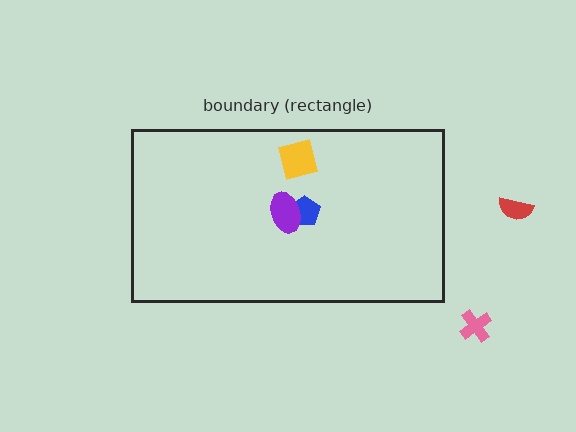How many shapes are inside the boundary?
4 inside, 2 outside.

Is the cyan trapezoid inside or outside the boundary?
Inside.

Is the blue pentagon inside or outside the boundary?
Inside.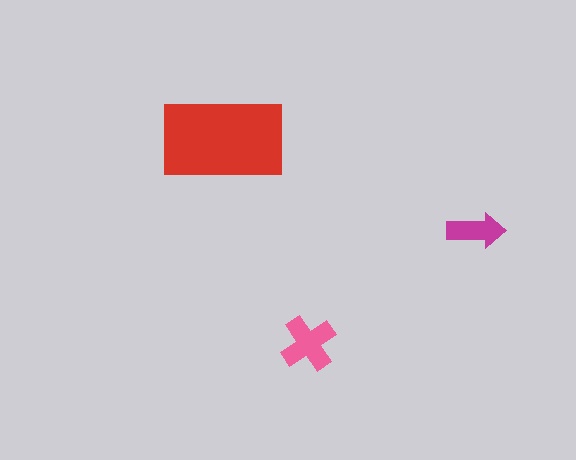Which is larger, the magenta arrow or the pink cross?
The pink cross.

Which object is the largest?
The red rectangle.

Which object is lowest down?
The pink cross is bottommost.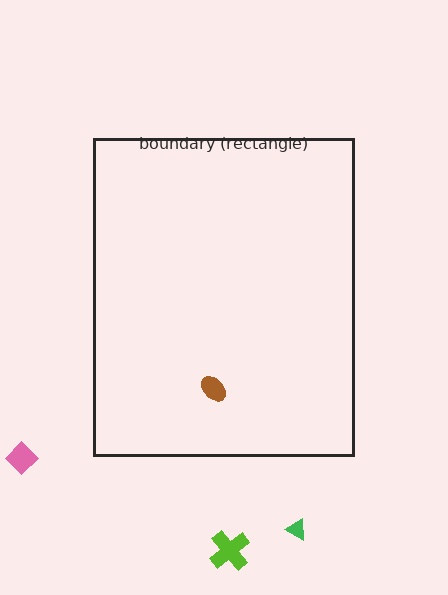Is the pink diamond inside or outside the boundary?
Outside.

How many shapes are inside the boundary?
1 inside, 3 outside.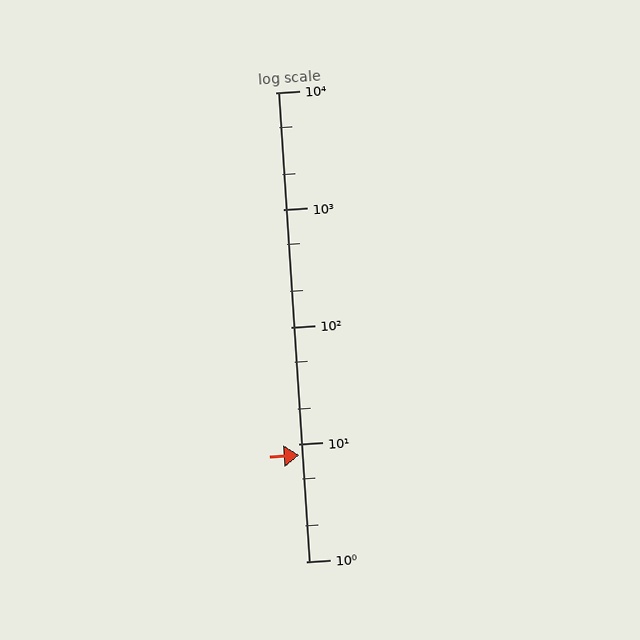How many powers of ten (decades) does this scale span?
The scale spans 4 decades, from 1 to 10000.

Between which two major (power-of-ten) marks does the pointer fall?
The pointer is between 1 and 10.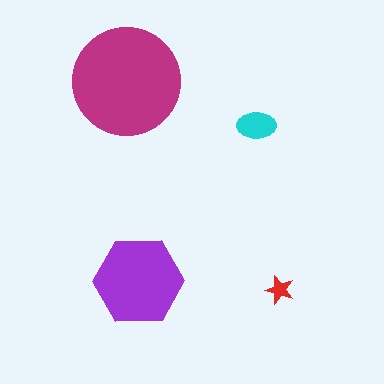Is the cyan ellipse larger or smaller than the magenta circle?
Smaller.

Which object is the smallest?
The red star.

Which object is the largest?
The magenta circle.